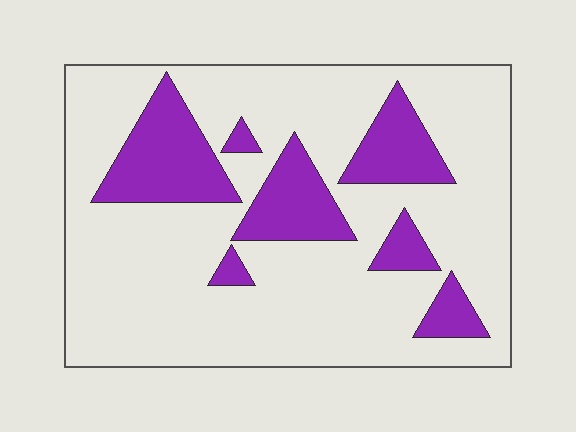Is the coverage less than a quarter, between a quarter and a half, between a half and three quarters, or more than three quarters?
Less than a quarter.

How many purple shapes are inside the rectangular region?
7.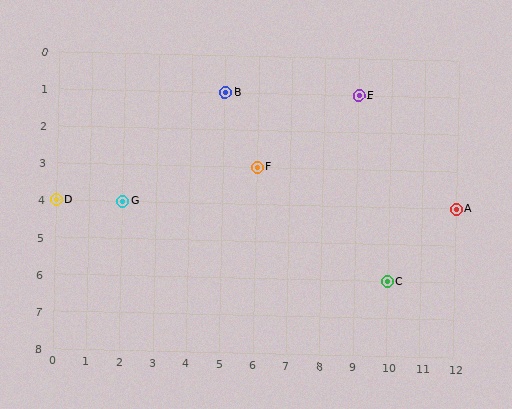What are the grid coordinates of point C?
Point C is at grid coordinates (10, 6).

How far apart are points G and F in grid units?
Points G and F are 4 columns and 1 row apart (about 4.1 grid units diagonally).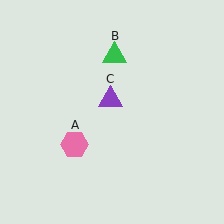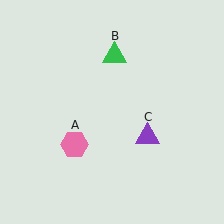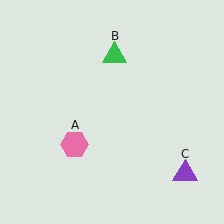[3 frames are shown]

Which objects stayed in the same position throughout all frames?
Pink hexagon (object A) and green triangle (object B) remained stationary.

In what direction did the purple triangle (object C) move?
The purple triangle (object C) moved down and to the right.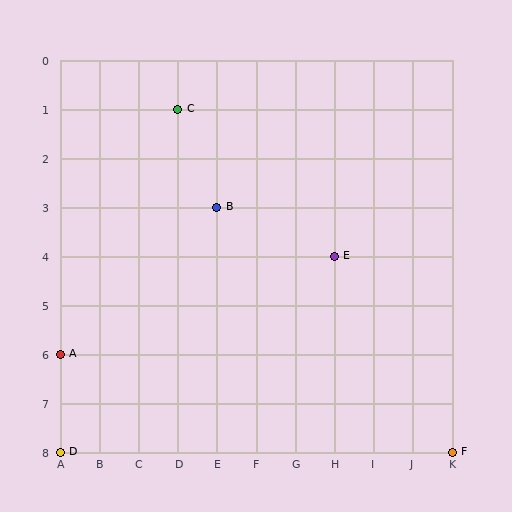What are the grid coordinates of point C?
Point C is at grid coordinates (D, 1).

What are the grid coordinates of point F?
Point F is at grid coordinates (K, 8).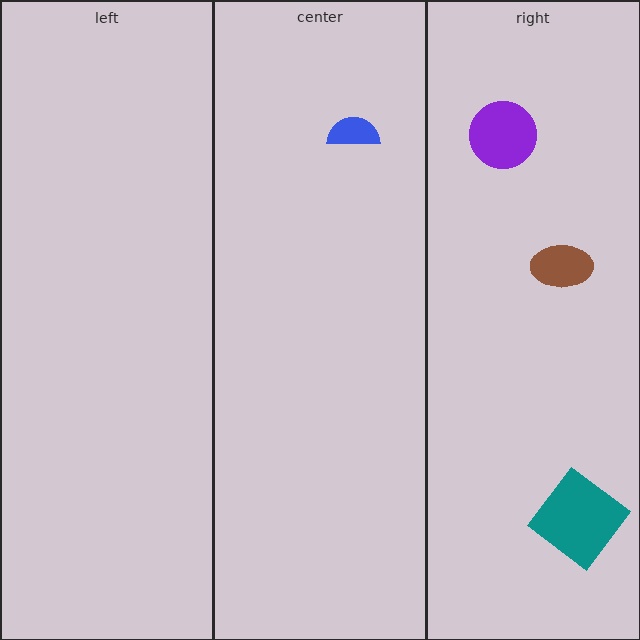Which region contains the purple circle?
The right region.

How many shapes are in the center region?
1.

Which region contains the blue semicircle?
The center region.